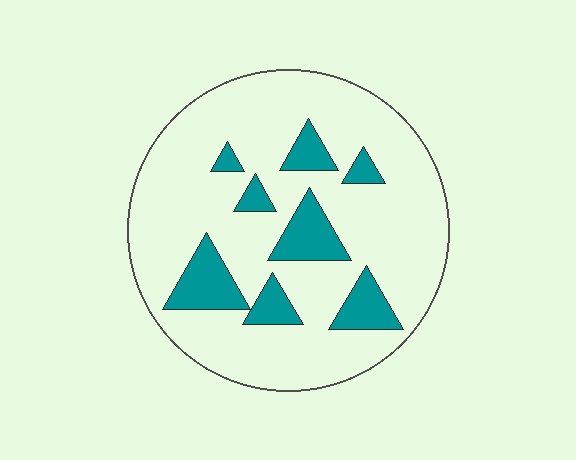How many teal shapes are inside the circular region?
8.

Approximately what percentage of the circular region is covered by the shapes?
Approximately 20%.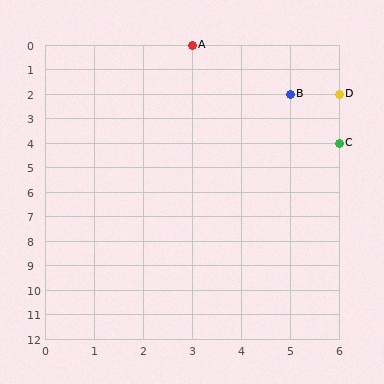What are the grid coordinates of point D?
Point D is at grid coordinates (6, 2).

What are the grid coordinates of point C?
Point C is at grid coordinates (6, 4).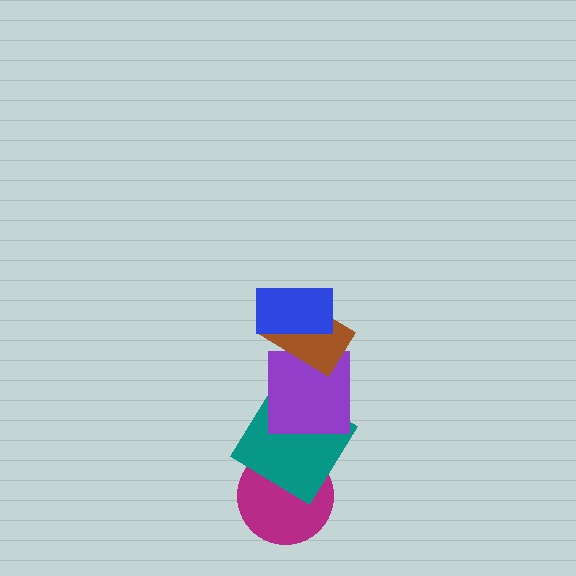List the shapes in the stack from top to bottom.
From top to bottom: the blue rectangle, the brown rectangle, the purple square, the teal diamond, the magenta circle.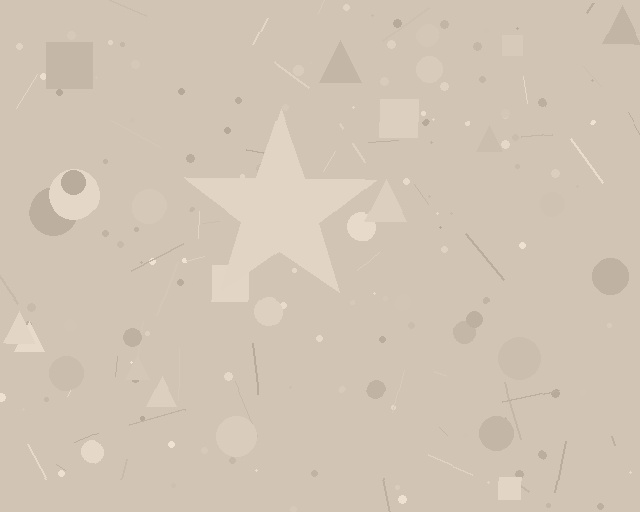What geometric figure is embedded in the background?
A star is embedded in the background.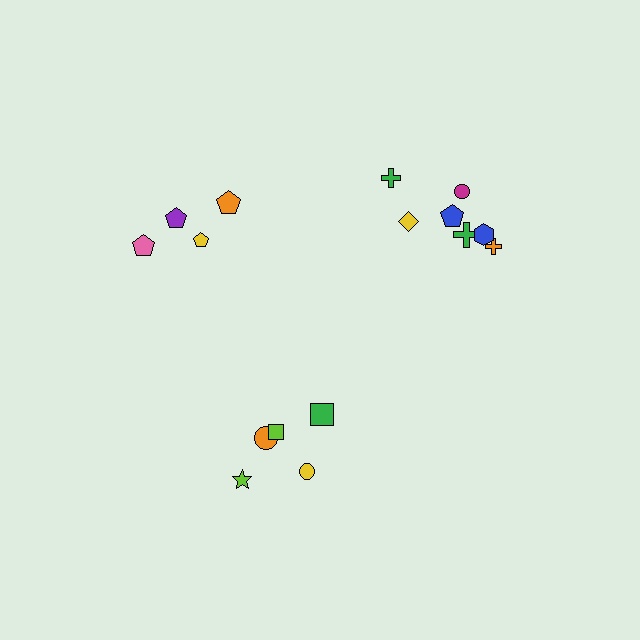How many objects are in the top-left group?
There are 4 objects.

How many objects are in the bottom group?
There are 5 objects.